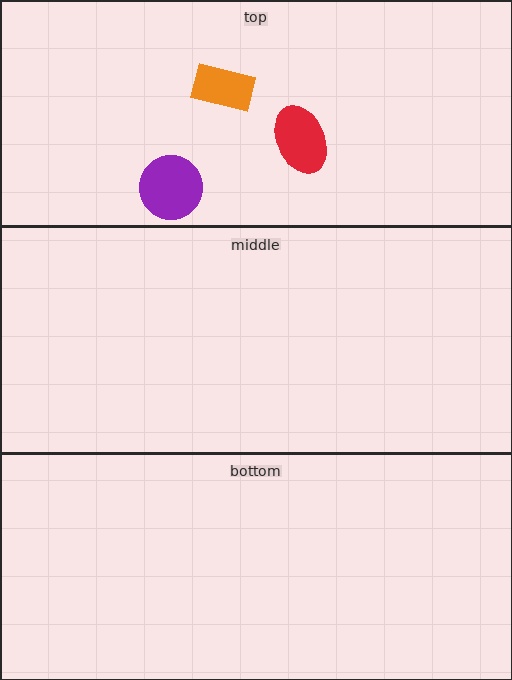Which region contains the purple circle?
The top region.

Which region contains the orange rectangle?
The top region.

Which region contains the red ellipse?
The top region.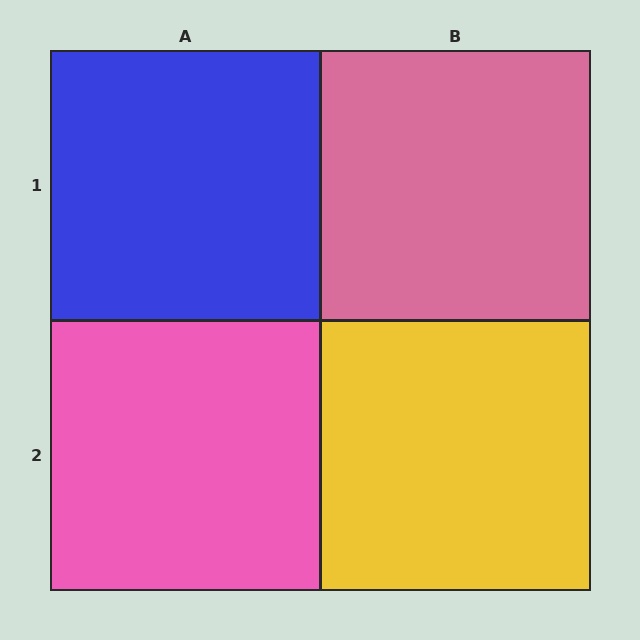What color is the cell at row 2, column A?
Pink.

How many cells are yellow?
1 cell is yellow.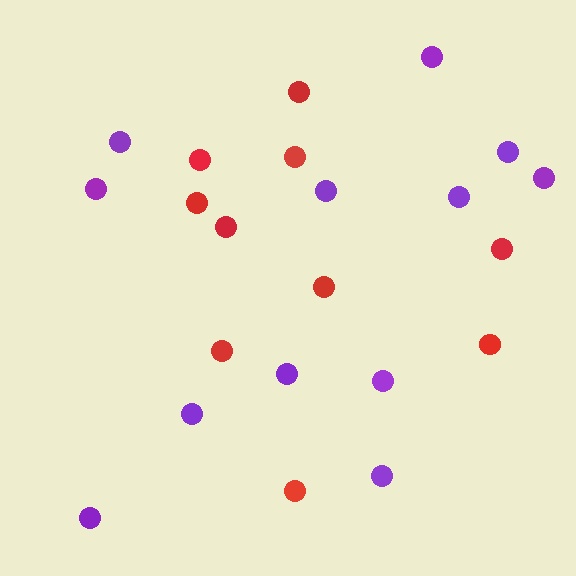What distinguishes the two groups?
There are 2 groups: one group of red circles (10) and one group of purple circles (12).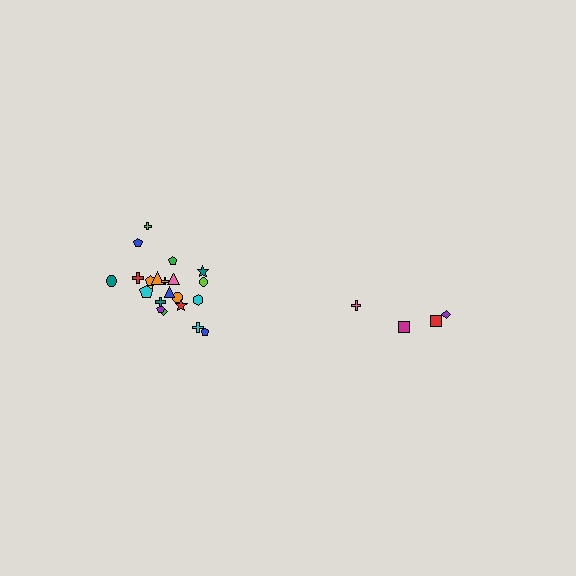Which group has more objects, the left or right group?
The left group.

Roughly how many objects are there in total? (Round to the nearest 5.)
Roughly 25 objects in total.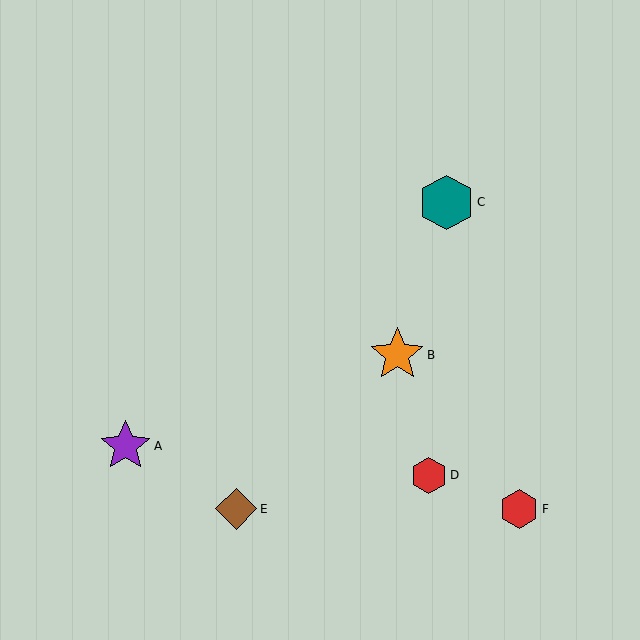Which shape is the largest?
The teal hexagon (labeled C) is the largest.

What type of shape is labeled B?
Shape B is an orange star.